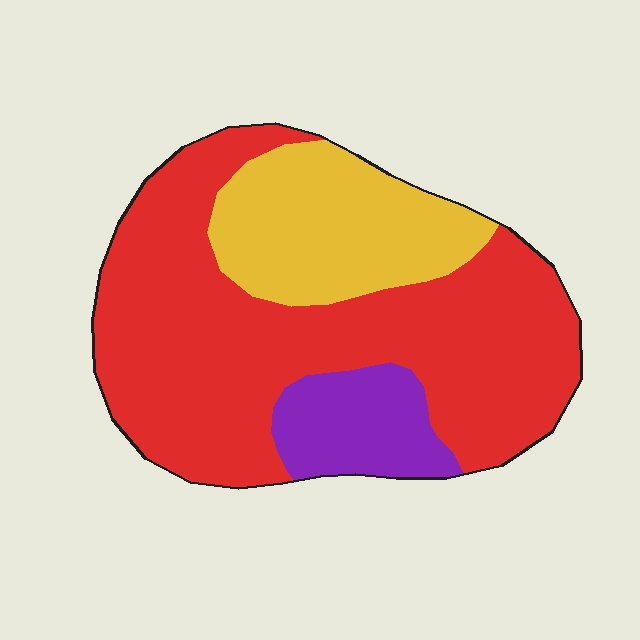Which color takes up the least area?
Purple, at roughly 10%.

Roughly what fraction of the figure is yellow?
Yellow covers about 25% of the figure.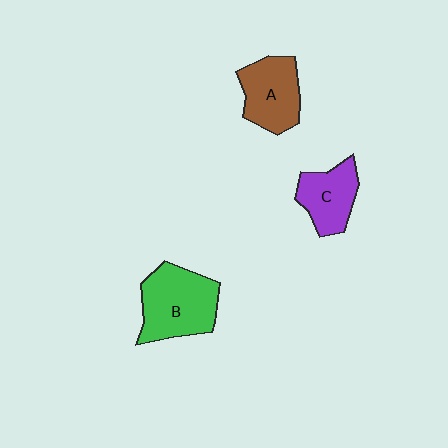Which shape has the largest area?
Shape B (green).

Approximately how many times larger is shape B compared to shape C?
Approximately 1.5 times.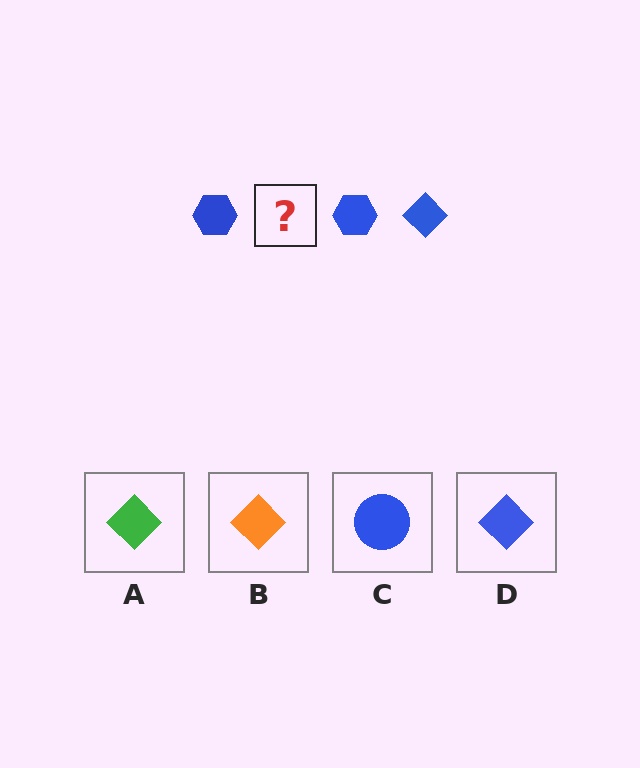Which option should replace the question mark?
Option D.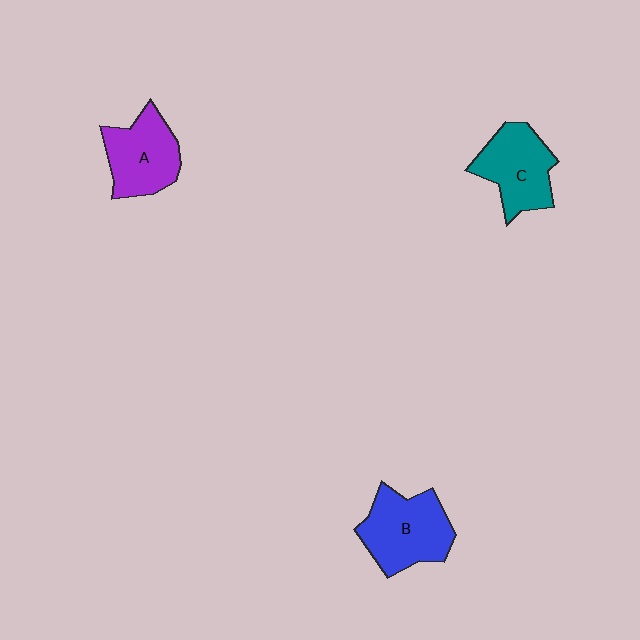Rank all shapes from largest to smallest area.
From largest to smallest: B (blue), C (teal), A (purple).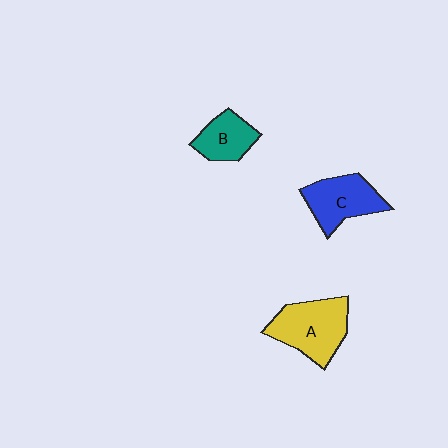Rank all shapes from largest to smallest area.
From largest to smallest: A (yellow), C (blue), B (teal).